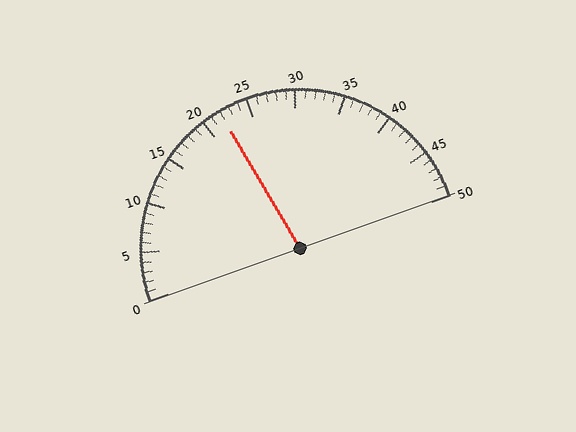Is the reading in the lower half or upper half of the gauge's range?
The reading is in the lower half of the range (0 to 50).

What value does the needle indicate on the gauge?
The needle indicates approximately 22.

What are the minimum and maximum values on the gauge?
The gauge ranges from 0 to 50.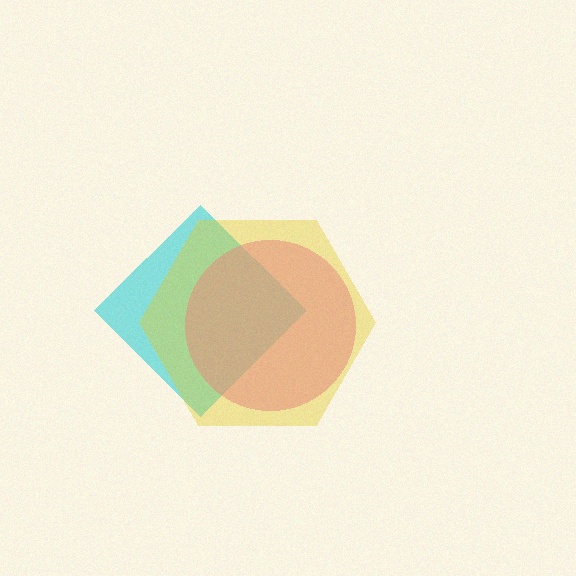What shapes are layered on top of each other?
The layered shapes are: a cyan diamond, a pink circle, a yellow hexagon.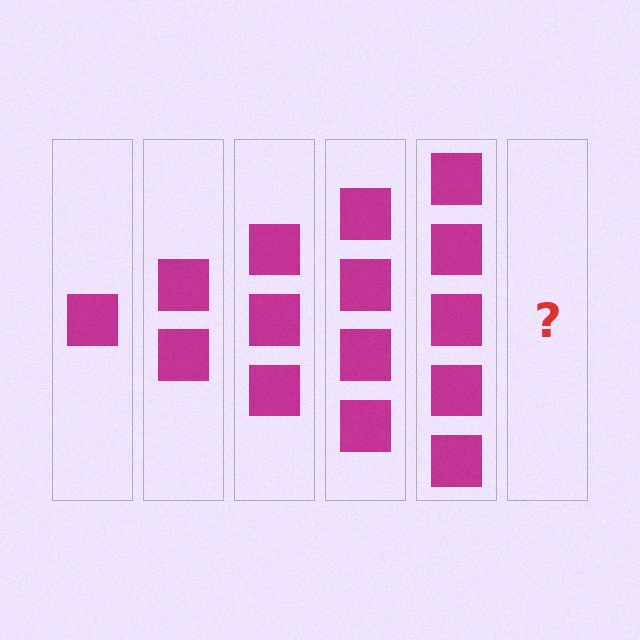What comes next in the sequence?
The next element should be 6 squares.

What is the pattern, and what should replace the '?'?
The pattern is that each step adds one more square. The '?' should be 6 squares.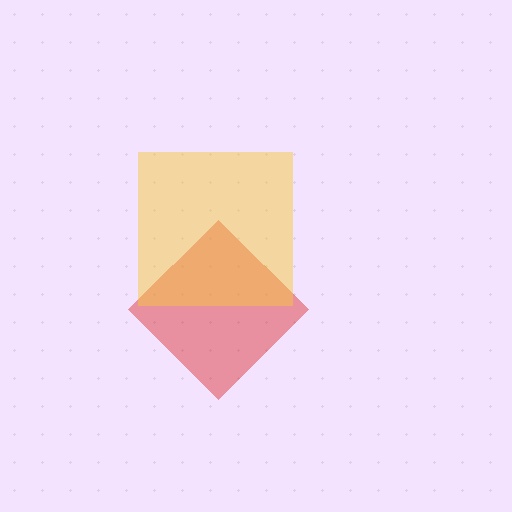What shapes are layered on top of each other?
The layered shapes are: a red diamond, a yellow square.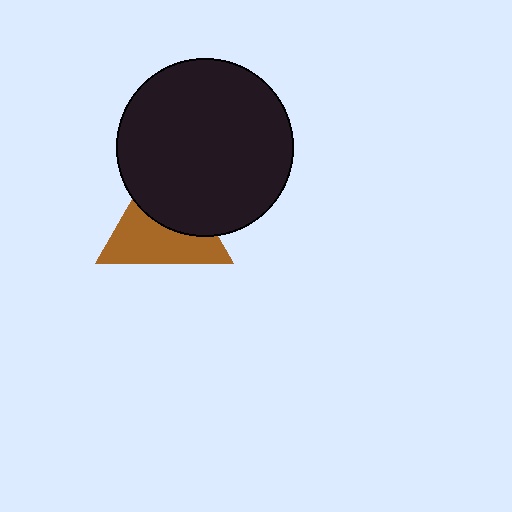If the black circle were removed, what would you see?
You would see the complete brown triangle.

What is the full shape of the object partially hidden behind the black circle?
The partially hidden object is a brown triangle.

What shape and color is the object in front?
The object in front is a black circle.